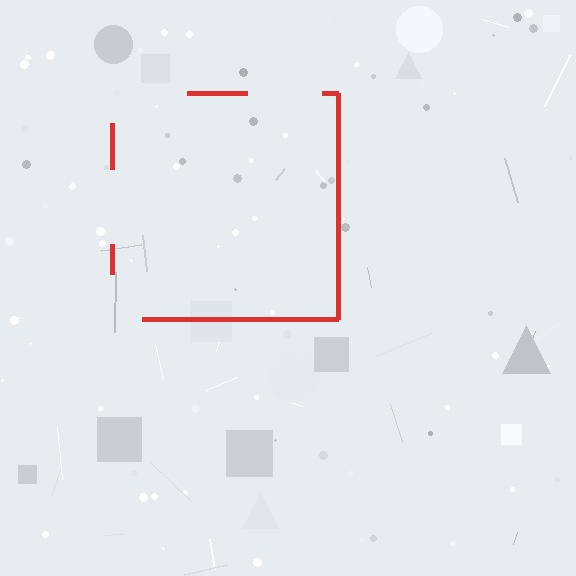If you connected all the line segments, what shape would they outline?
They would outline a square.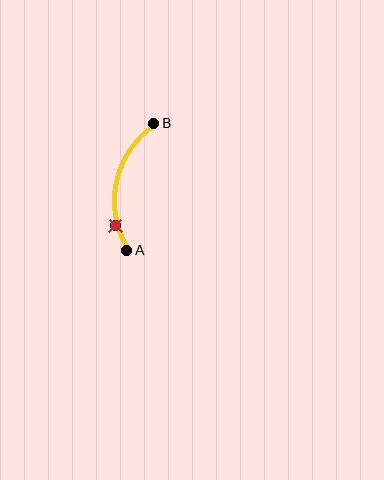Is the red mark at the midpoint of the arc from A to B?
No. The red mark lies on the arc but is closer to endpoint A. The arc midpoint would be at the point on the curve equidistant along the arc from both A and B.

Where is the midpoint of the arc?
The arc midpoint is the point on the curve farthest from the straight line joining A and B. It sits to the left of that line.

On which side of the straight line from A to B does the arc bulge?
The arc bulges to the left of the straight line connecting A and B.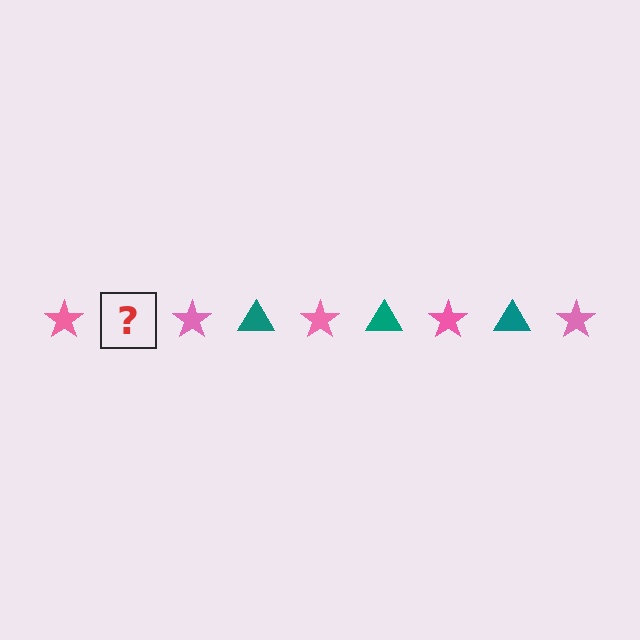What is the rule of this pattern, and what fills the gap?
The rule is that the pattern alternates between pink star and teal triangle. The gap should be filled with a teal triangle.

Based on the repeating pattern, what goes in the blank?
The blank should be a teal triangle.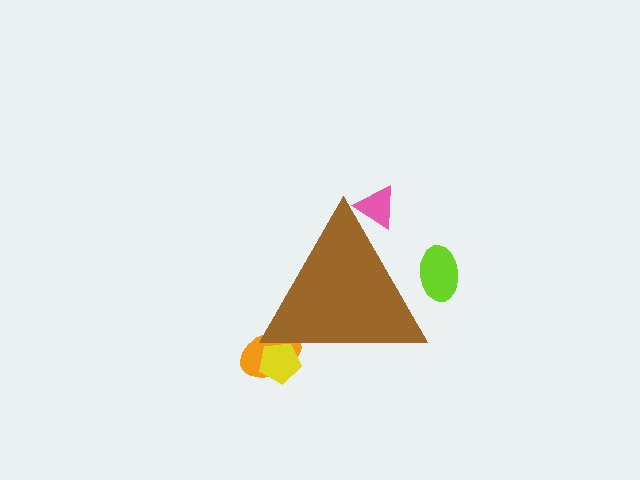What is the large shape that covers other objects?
A brown triangle.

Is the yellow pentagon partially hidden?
Yes, the yellow pentagon is partially hidden behind the brown triangle.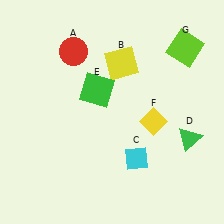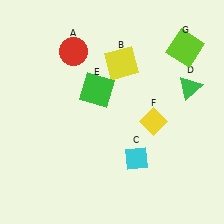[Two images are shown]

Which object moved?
The green triangle (D) moved up.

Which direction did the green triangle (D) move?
The green triangle (D) moved up.